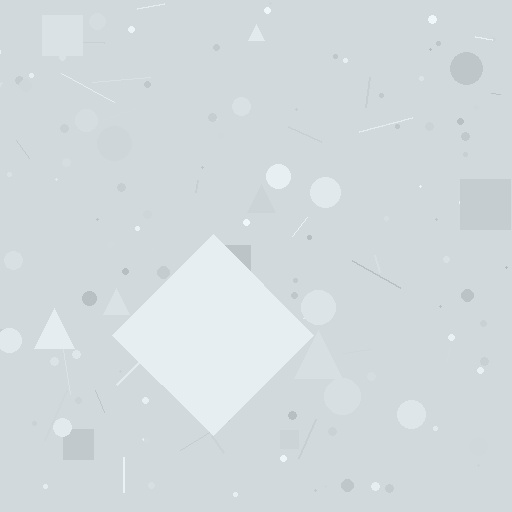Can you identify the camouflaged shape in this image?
The camouflaged shape is a diamond.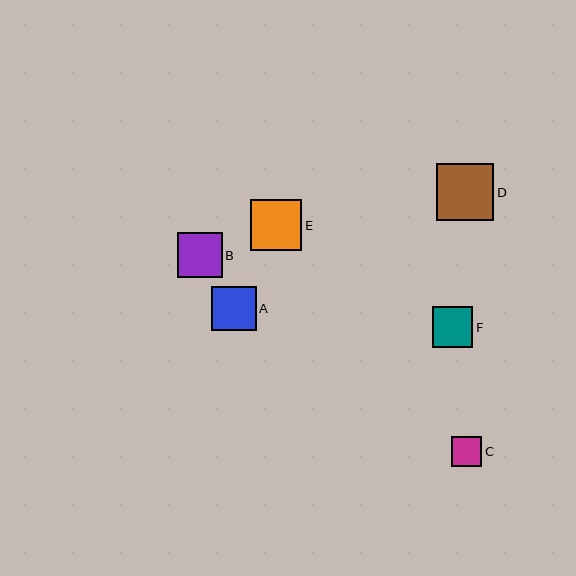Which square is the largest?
Square D is the largest with a size of approximately 57 pixels.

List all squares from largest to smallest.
From largest to smallest: D, E, B, A, F, C.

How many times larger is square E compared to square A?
Square E is approximately 1.2 times the size of square A.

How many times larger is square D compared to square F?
Square D is approximately 1.4 times the size of square F.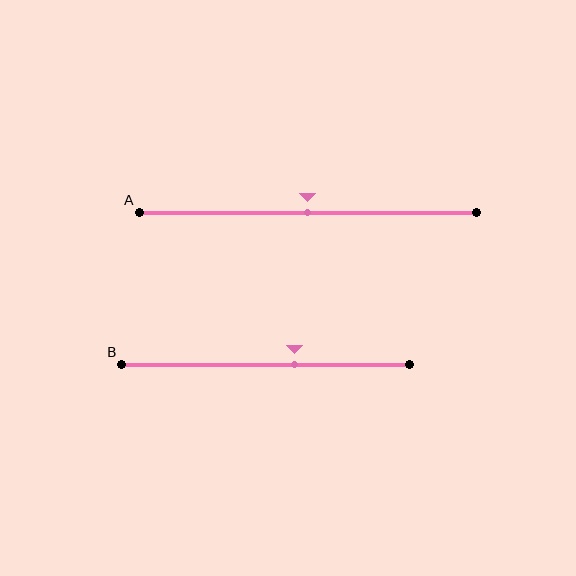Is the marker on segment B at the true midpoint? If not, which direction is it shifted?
No, the marker on segment B is shifted to the right by about 10% of the segment length.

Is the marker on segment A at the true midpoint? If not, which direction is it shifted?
Yes, the marker on segment A is at the true midpoint.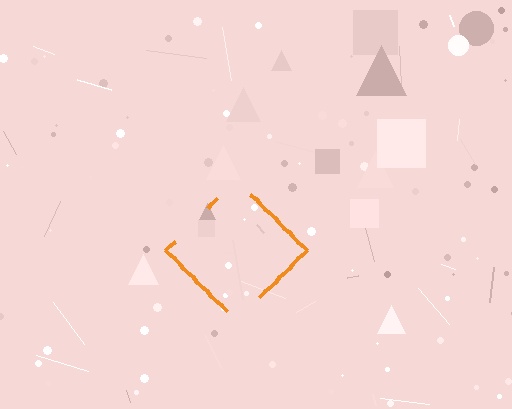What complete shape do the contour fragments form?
The contour fragments form a diamond.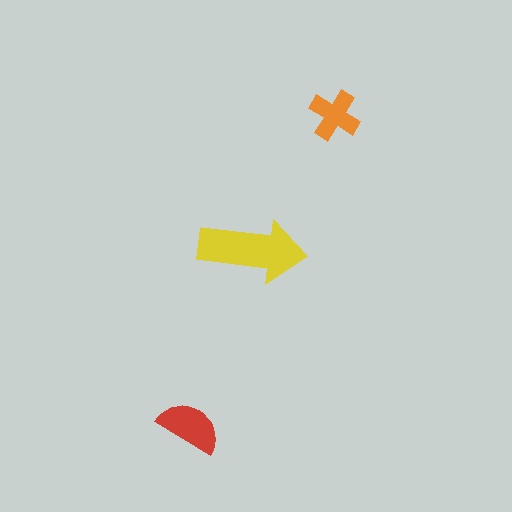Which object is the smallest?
The orange cross.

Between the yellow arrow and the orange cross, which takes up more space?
The yellow arrow.